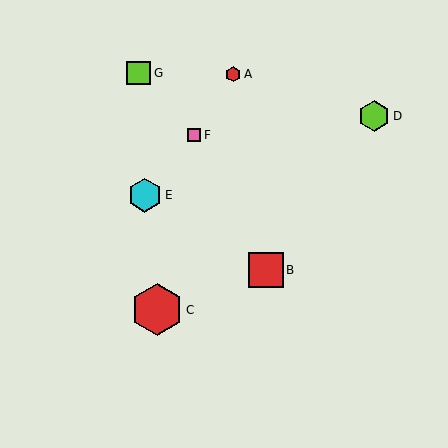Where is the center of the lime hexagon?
The center of the lime hexagon is at (374, 116).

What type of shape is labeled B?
Shape B is a red square.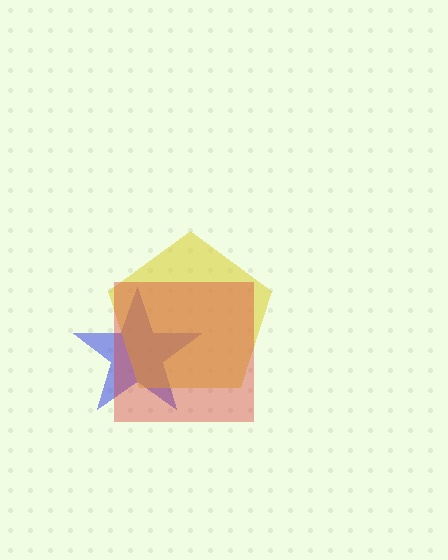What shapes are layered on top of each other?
The layered shapes are: a blue star, a yellow pentagon, a red square.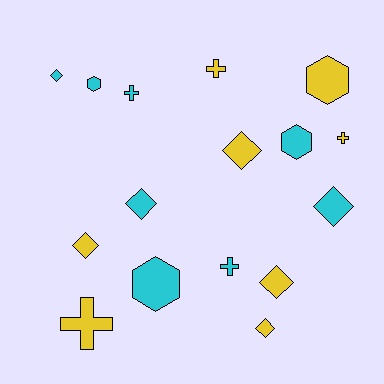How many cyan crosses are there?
There are 2 cyan crosses.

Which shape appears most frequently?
Diamond, with 7 objects.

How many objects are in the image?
There are 16 objects.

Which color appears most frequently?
Cyan, with 8 objects.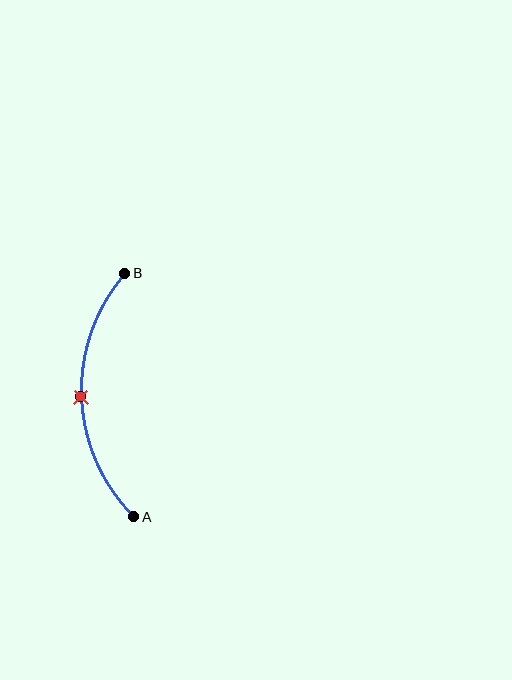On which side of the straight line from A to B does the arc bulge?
The arc bulges to the left of the straight line connecting A and B.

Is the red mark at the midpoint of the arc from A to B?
Yes. The red mark lies on the arc at equal arc-length from both A and B — it is the arc midpoint.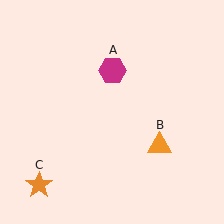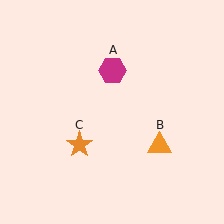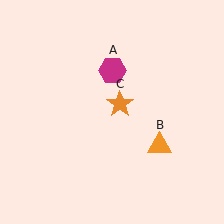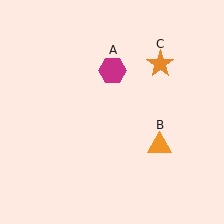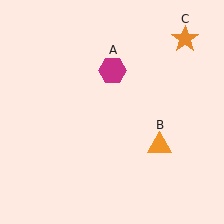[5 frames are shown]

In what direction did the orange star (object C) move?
The orange star (object C) moved up and to the right.